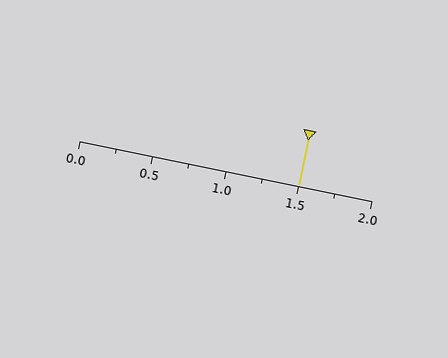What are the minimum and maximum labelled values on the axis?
The axis runs from 0.0 to 2.0.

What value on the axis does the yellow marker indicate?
The marker indicates approximately 1.5.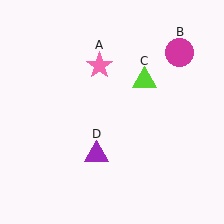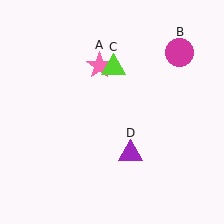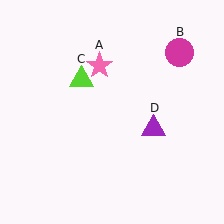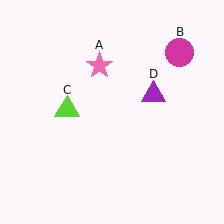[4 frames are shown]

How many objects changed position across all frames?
2 objects changed position: lime triangle (object C), purple triangle (object D).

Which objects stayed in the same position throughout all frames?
Pink star (object A) and magenta circle (object B) remained stationary.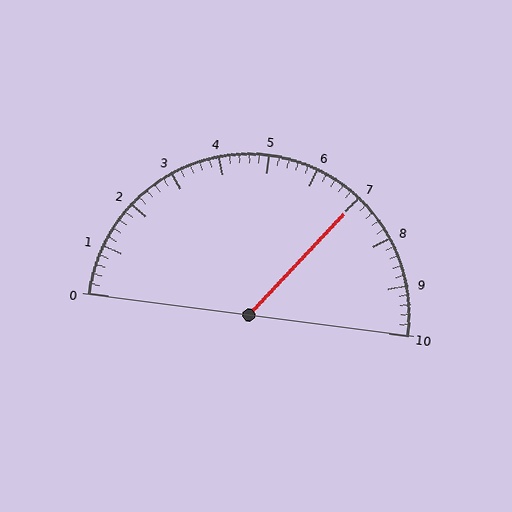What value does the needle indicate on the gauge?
The needle indicates approximately 7.0.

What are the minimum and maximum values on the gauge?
The gauge ranges from 0 to 10.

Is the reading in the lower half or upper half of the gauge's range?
The reading is in the upper half of the range (0 to 10).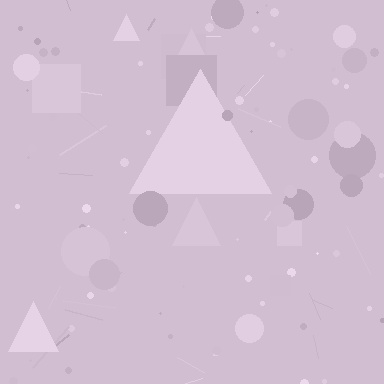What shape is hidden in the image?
A triangle is hidden in the image.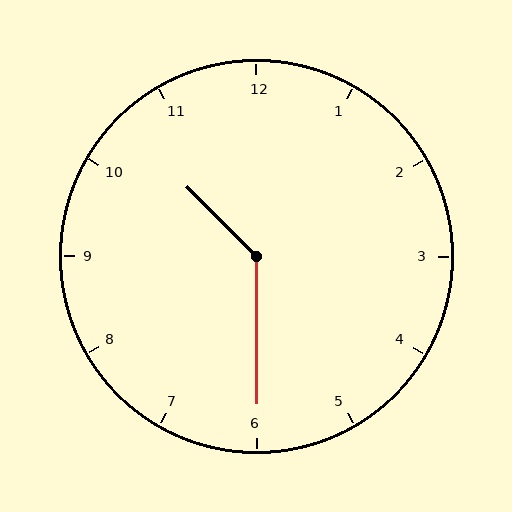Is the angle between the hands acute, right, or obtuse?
It is obtuse.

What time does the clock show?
10:30.